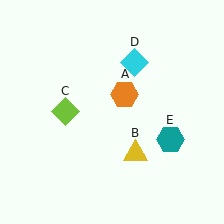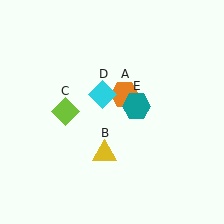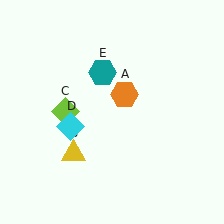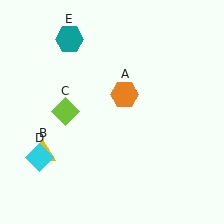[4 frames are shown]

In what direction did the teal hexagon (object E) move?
The teal hexagon (object E) moved up and to the left.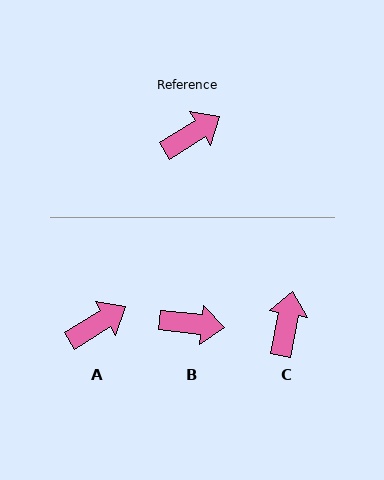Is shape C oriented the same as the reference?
No, it is off by about 47 degrees.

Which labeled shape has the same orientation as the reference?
A.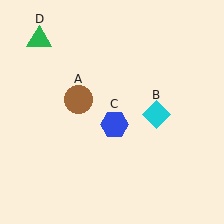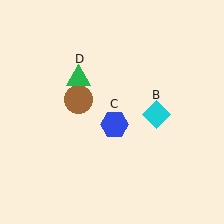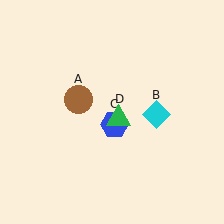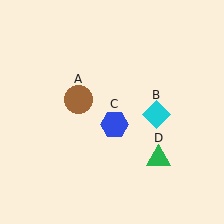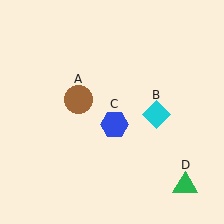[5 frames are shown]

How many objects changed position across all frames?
1 object changed position: green triangle (object D).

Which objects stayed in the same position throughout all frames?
Brown circle (object A) and cyan diamond (object B) and blue hexagon (object C) remained stationary.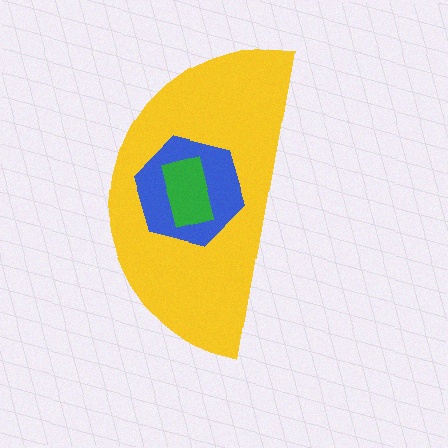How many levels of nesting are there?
3.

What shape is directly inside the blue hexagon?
The green rectangle.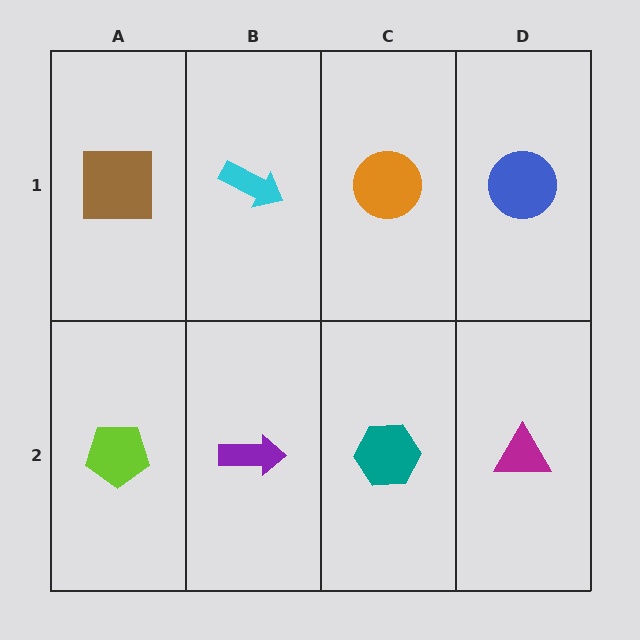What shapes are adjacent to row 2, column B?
A cyan arrow (row 1, column B), a lime pentagon (row 2, column A), a teal hexagon (row 2, column C).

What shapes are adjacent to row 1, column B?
A purple arrow (row 2, column B), a brown square (row 1, column A), an orange circle (row 1, column C).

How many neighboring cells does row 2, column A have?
2.